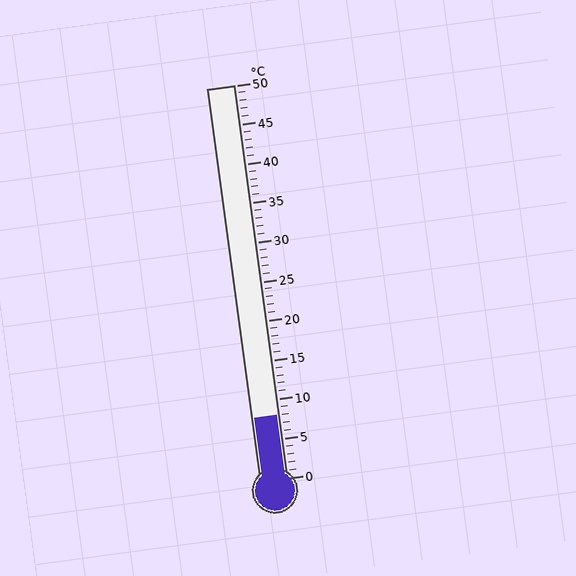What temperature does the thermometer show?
The thermometer shows approximately 8°C.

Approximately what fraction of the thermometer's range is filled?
The thermometer is filled to approximately 15% of its range.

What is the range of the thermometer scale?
The thermometer scale ranges from 0°C to 50°C.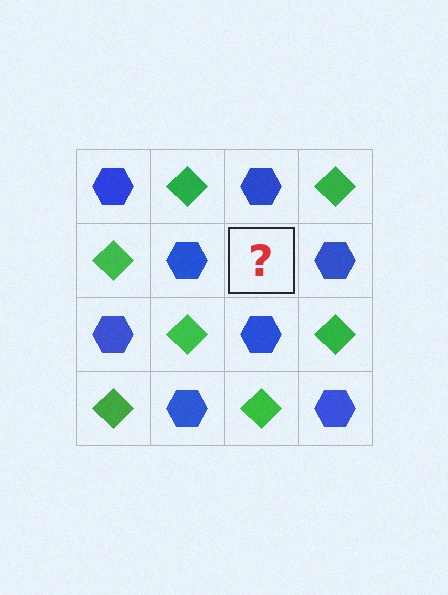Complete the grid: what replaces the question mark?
The question mark should be replaced with a green diamond.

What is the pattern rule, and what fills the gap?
The rule is that it alternates blue hexagon and green diamond in a checkerboard pattern. The gap should be filled with a green diamond.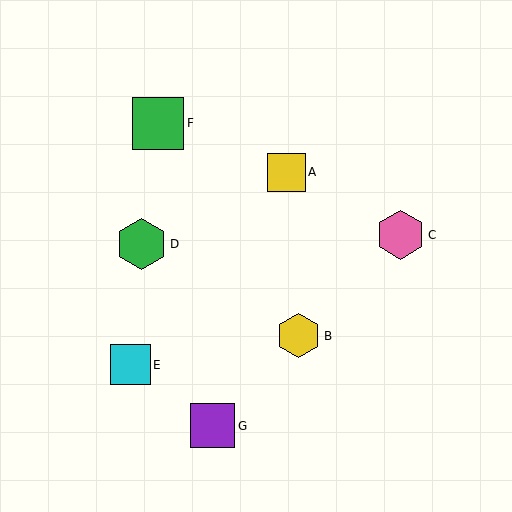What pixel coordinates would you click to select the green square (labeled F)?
Click at (158, 123) to select the green square F.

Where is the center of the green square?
The center of the green square is at (158, 123).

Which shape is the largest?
The green square (labeled F) is the largest.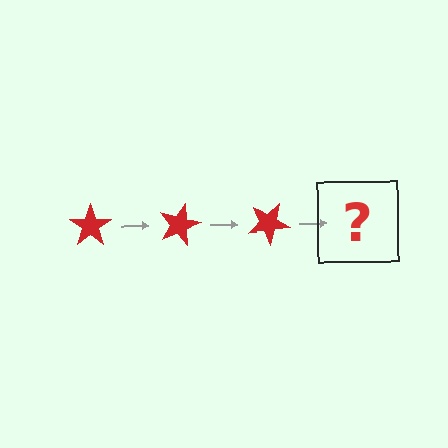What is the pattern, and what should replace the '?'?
The pattern is that the star rotates 15 degrees each step. The '?' should be a red star rotated 45 degrees.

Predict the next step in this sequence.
The next step is a red star rotated 45 degrees.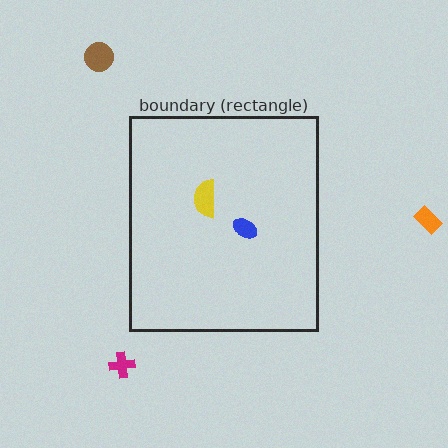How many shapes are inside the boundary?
2 inside, 3 outside.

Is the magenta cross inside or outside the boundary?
Outside.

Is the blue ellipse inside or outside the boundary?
Inside.